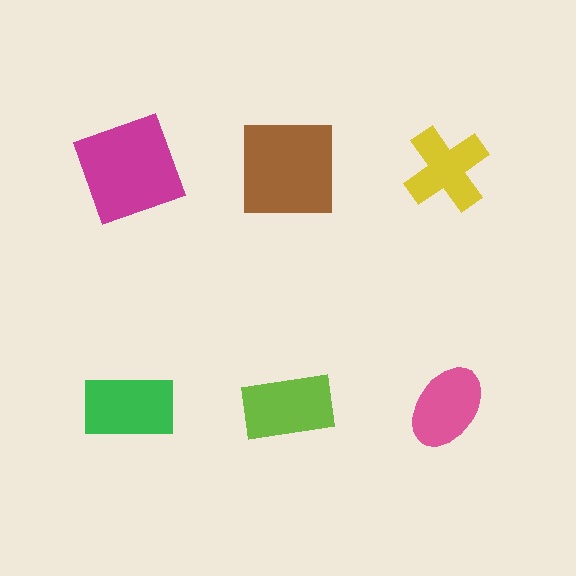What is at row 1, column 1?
A magenta square.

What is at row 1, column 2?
A brown square.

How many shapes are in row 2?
3 shapes.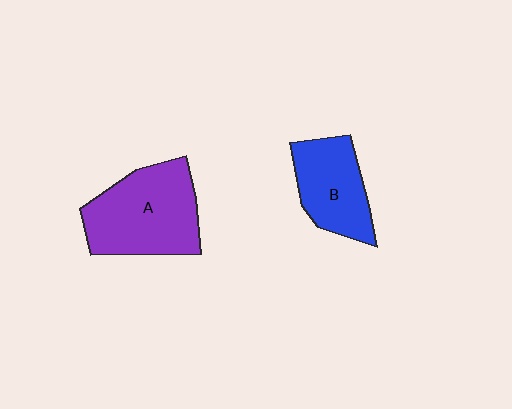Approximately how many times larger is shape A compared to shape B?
Approximately 1.4 times.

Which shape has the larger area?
Shape A (purple).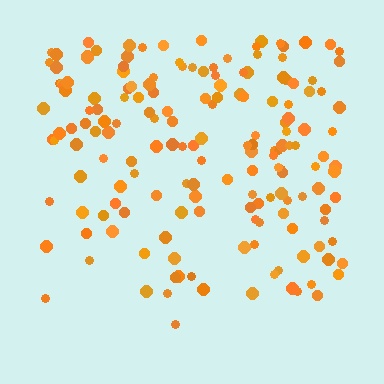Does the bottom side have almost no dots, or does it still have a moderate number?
Still a moderate number, just noticeably fewer than the top.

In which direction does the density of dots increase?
From bottom to top, with the top side densest.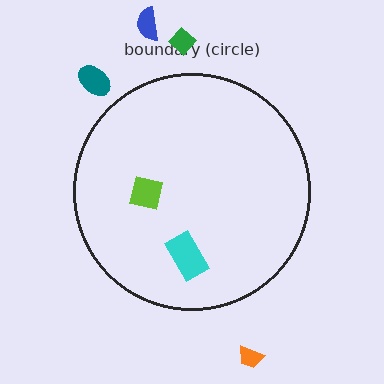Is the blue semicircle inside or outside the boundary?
Outside.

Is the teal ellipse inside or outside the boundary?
Outside.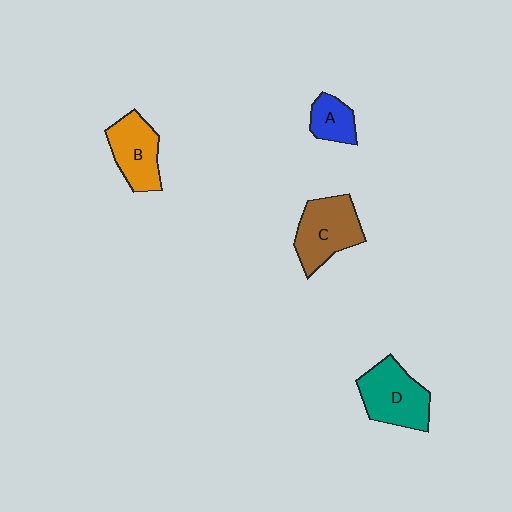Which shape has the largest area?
Shape D (teal).